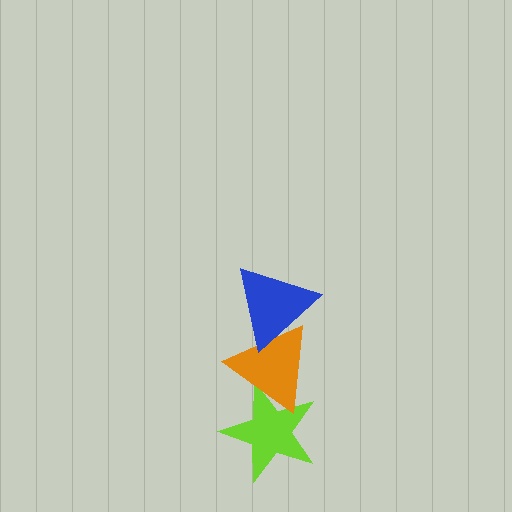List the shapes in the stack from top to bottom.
From top to bottom: the blue triangle, the orange triangle, the lime star.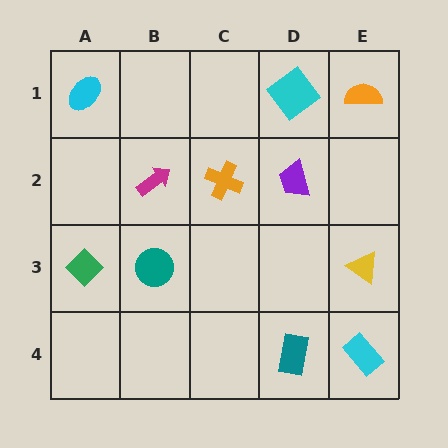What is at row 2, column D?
A purple trapezoid.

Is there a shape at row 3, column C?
No, that cell is empty.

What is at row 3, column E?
A yellow triangle.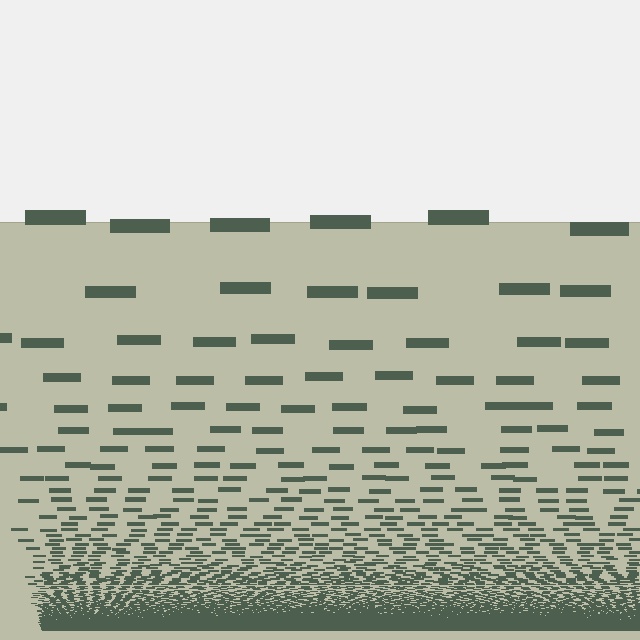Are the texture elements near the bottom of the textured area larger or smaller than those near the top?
Smaller. The gradient is inverted — elements near the bottom are smaller and denser.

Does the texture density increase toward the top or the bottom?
Density increases toward the bottom.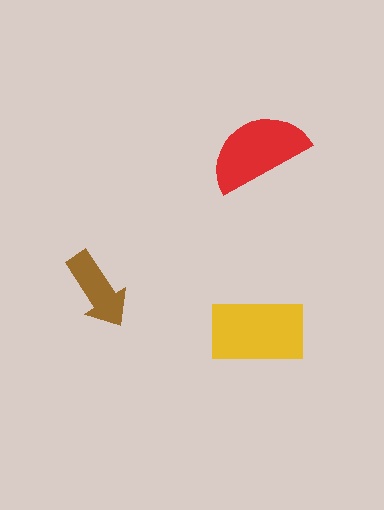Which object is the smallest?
The brown arrow.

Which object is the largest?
The yellow rectangle.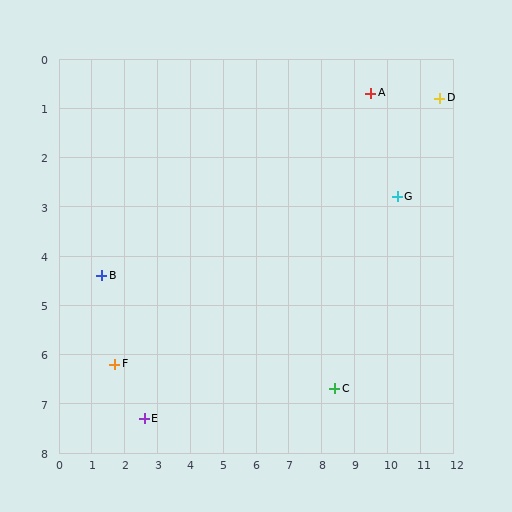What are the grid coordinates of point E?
Point E is at approximately (2.6, 7.3).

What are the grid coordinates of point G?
Point G is at approximately (10.3, 2.8).